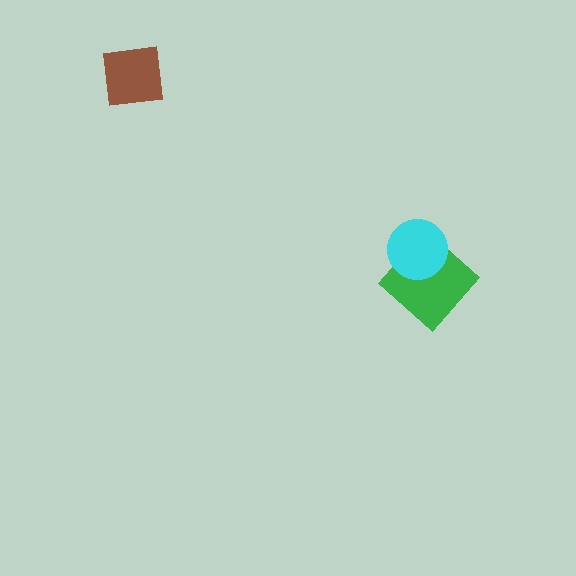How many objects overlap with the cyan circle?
1 object overlaps with the cyan circle.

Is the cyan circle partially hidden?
No, no other shape covers it.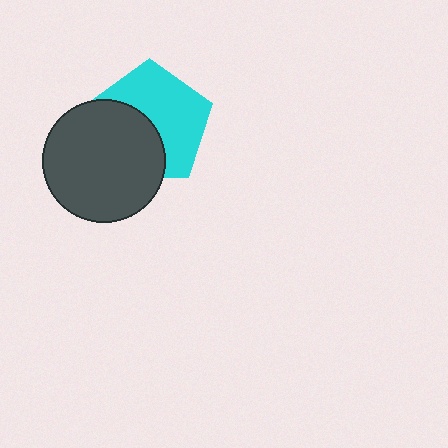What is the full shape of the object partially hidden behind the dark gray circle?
The partially hidden object is a cyan pentagon.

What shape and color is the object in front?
The object in front is a dark gray circle.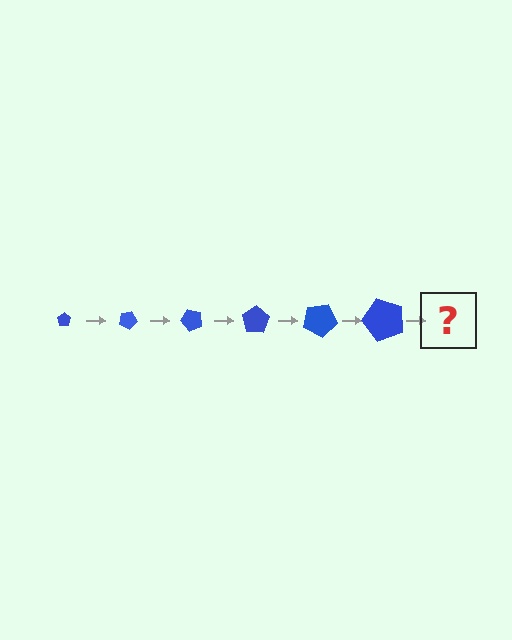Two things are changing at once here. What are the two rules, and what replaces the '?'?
The two rules are that the pentagon grows larger each step and it rotates 25 degrees each step. The '?' should be a pentagon, larger than the previous one and rotated 150 degrees from the start.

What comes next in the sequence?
The next element should be a pentagon, larger than the previous one and rotated 150 degrees from the start.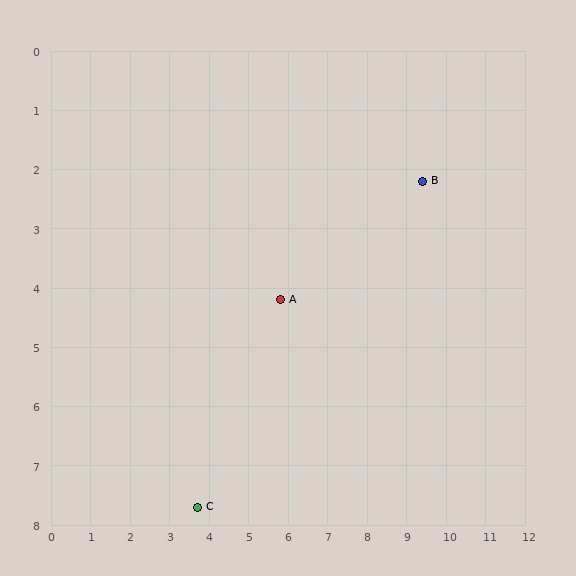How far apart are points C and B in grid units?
Points C and B are about 7.9 grid units apart.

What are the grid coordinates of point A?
Point A is at approximately (5.8, 4.2).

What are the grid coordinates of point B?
Point B is at approximately (9.4, 2.2).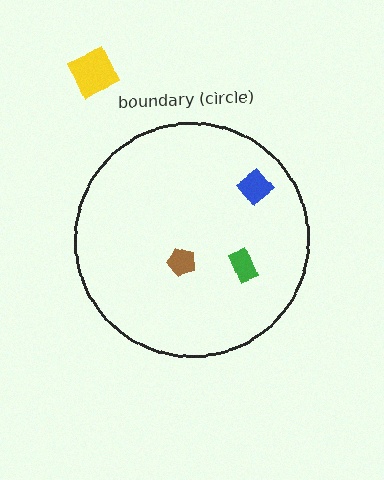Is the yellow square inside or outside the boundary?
Outside.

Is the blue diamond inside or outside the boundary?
Inside.